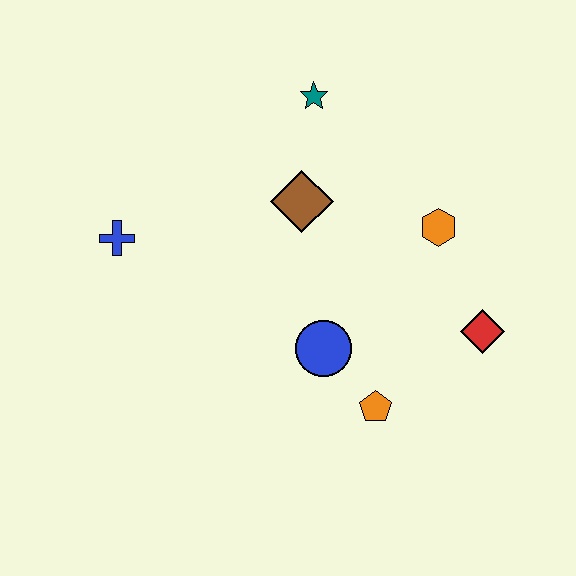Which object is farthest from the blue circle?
The teal star is farthest from the blue circle.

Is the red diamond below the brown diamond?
Yes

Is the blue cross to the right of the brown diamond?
No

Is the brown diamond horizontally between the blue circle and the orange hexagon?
No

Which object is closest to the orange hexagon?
The red diamond is closest to the orange hexagon.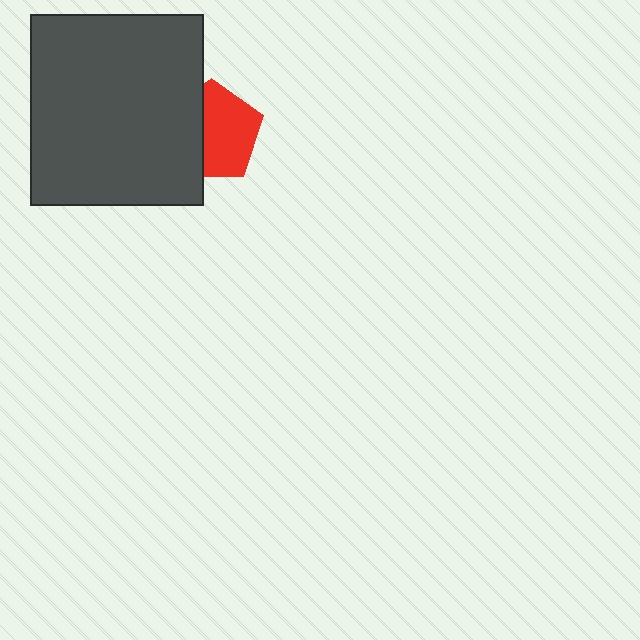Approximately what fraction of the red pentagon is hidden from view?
Roughly 39% of the red pentagon is hidden behind the dark gray rectangle.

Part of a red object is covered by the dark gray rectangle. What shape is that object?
It is a pentagon.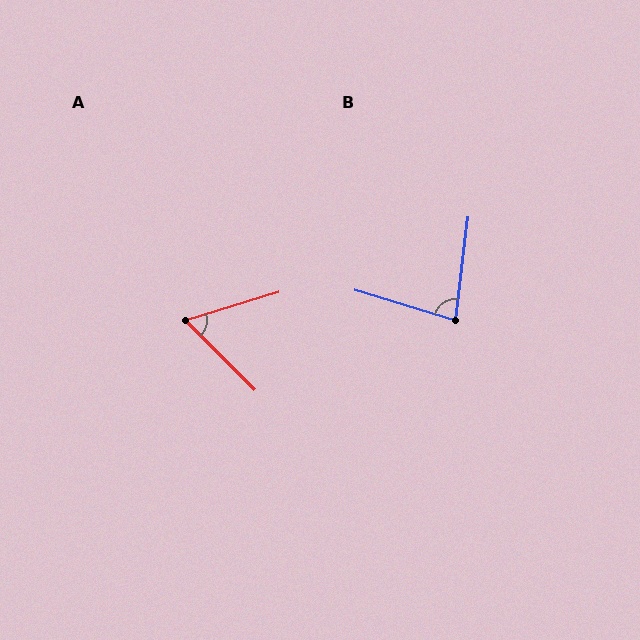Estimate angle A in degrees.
Approximately 62 degrees.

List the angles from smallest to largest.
A (62°), B (80°).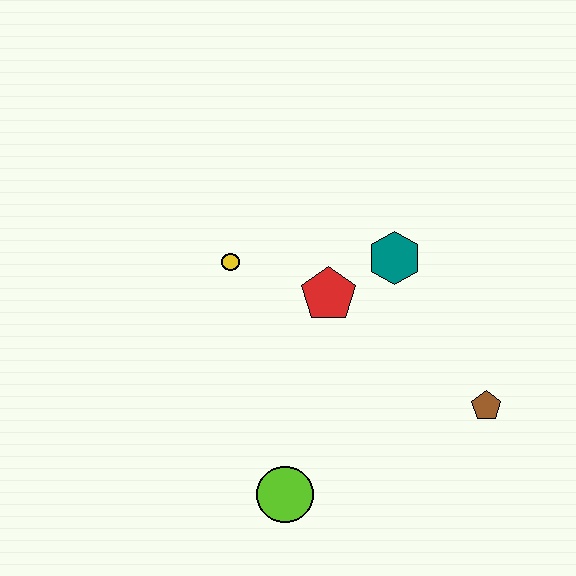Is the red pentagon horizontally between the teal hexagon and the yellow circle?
Yes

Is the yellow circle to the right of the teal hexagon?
No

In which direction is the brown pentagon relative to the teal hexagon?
The brown pentagon is below the teal hexagon.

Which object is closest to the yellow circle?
The red pentagon is closest to the yellow circle.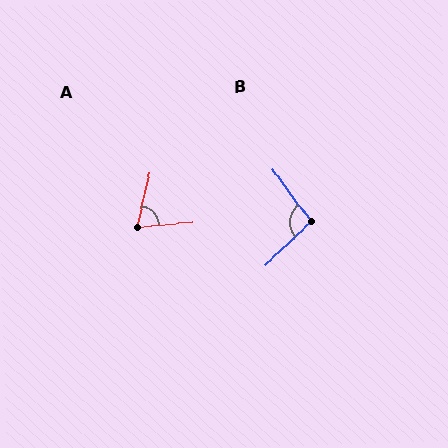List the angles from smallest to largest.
A (72°), B (97°).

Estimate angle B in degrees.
Approximately 97 degrees.